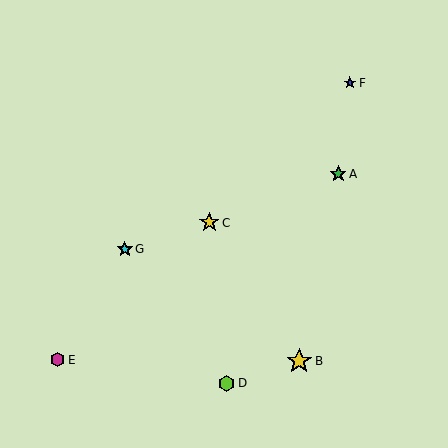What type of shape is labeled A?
Shape A is a green star.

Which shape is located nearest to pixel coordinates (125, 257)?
The cyan star (labeled G) at (125, 249) is nearest to that location.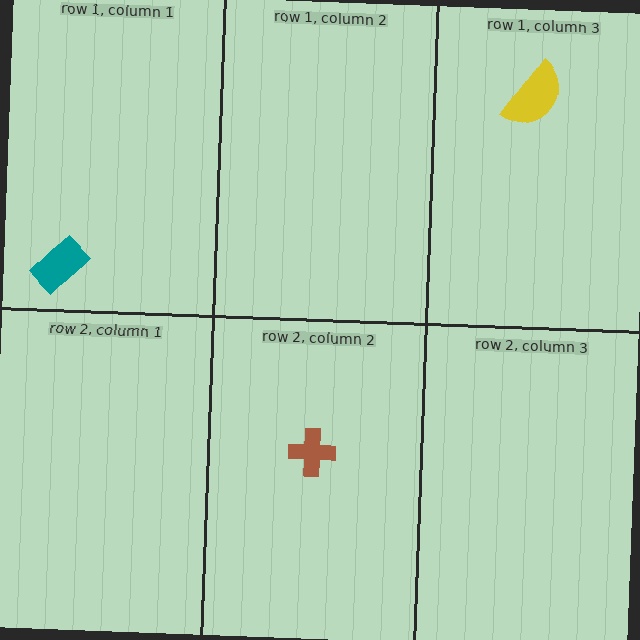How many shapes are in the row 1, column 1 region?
1.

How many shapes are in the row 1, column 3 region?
1.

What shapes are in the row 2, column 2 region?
The brown cross.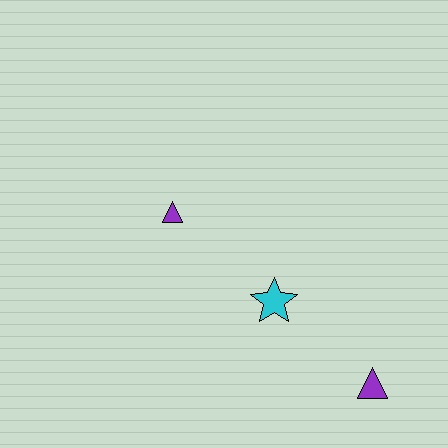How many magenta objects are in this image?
There are no magenta objects.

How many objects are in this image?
There are 3 objects.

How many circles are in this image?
There are no circles.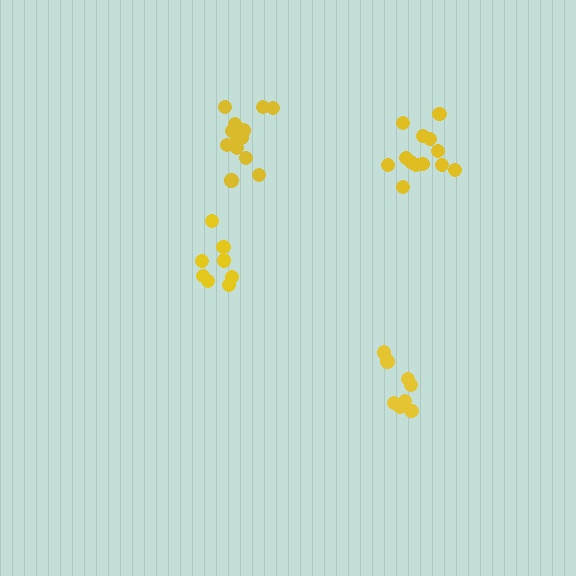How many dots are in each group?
Group 1: 8 dots, Group 2: 14 dots, Group 3: 8 dots, Group 4: 13 dots (43 total).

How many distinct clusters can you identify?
There are 4 distinct clusters.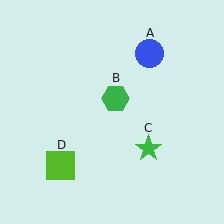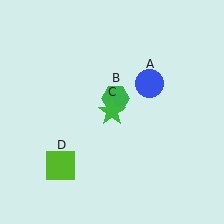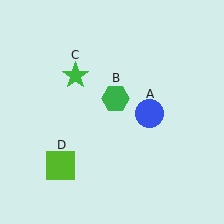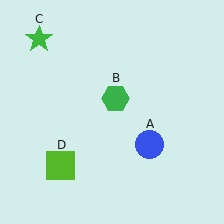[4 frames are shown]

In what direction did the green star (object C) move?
The green star (object C) moved up and to the left.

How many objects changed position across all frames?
2 objects changed position: blue circle (object A), green star (object C).